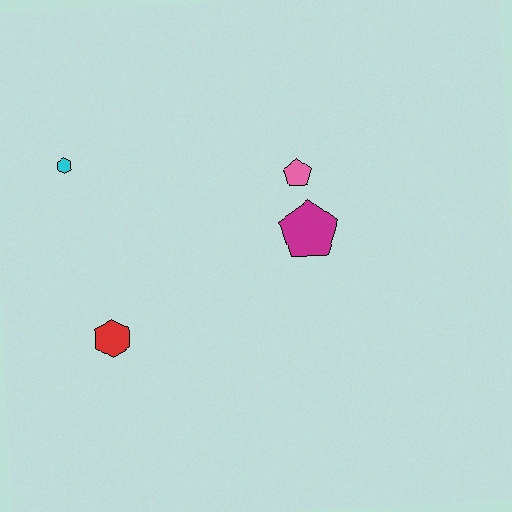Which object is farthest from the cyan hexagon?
The magenta pentagon is farthest from the cyan hexagon.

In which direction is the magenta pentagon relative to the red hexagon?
The magenta pentagon is to the right of the red hexagon.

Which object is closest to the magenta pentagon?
The pink pentagon is closest to the magenta pentagon.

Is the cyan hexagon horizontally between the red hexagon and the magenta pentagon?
No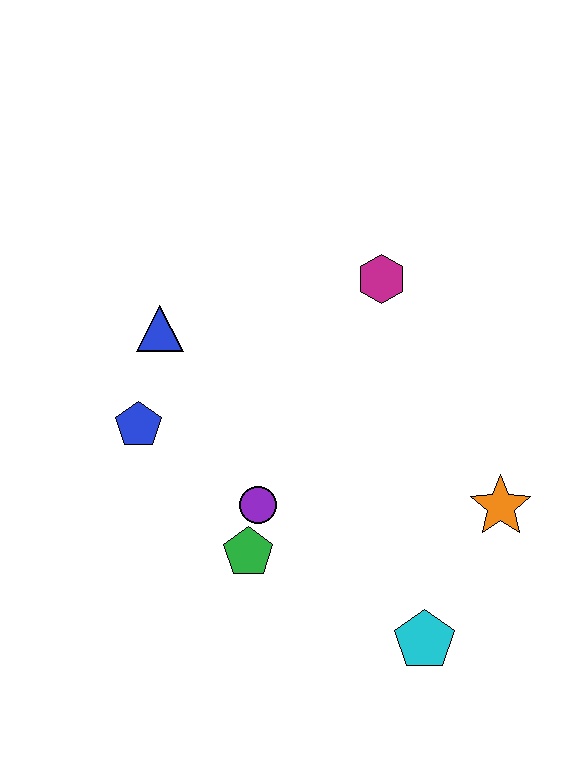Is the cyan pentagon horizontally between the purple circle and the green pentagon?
No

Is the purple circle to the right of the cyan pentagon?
No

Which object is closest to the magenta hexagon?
The blue triangle is closest to the magenta hexagon.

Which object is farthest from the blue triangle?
The cyan pentagon is farthest from the blue triangle.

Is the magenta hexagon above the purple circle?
Yes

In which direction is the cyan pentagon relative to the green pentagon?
The cyan pentagon is to the right of the green pentagon.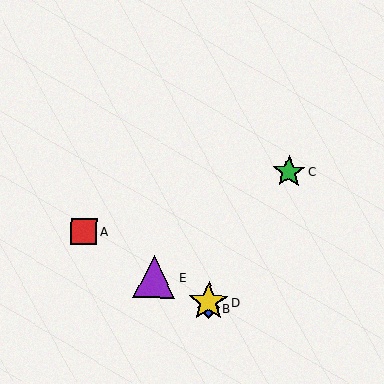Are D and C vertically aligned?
No, D is at x≈209 and C is at x≈289.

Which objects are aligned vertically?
Objects B, D are aligned vertically.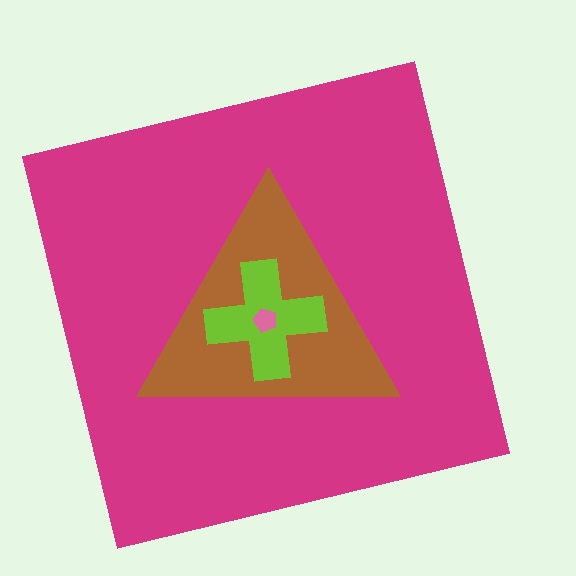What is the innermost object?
The pink pentagon.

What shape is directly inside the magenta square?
The brown triangle.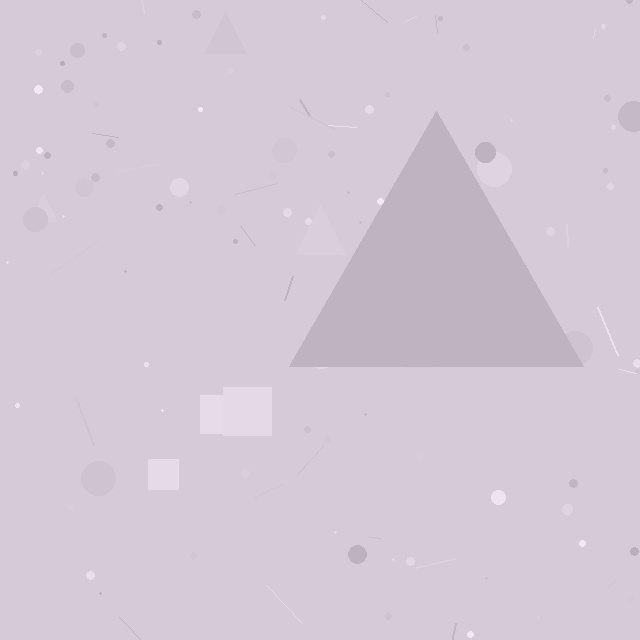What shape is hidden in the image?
A triangle is hidden in the image.